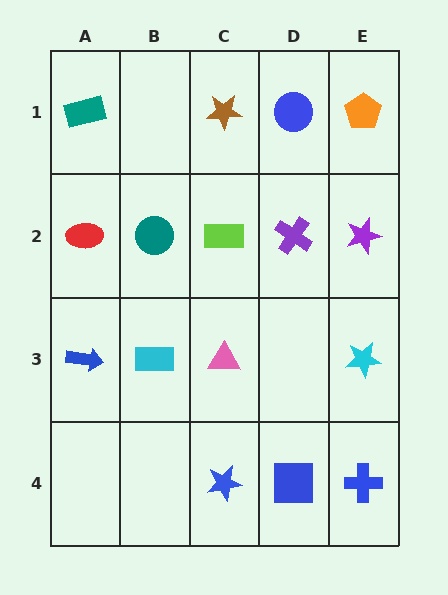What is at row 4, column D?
A blue square.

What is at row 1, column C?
A brown star.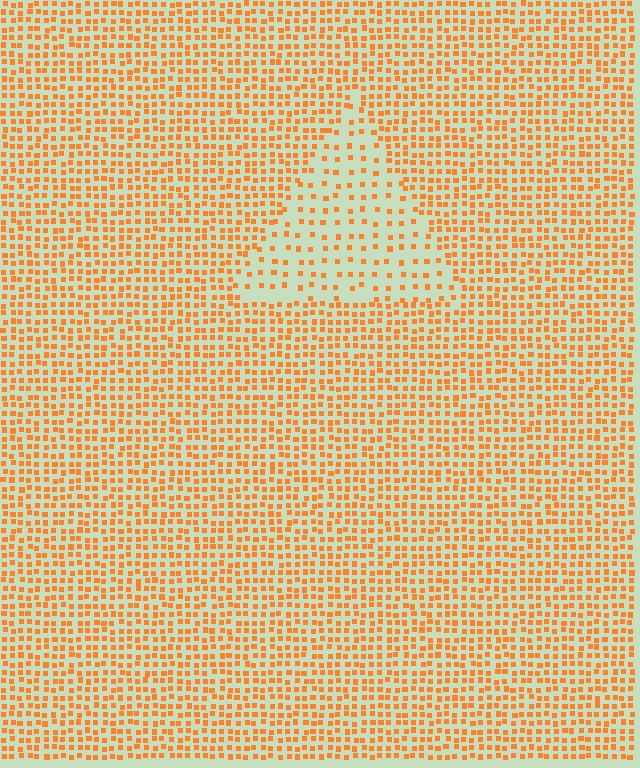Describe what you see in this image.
The image contains small orange elements arranged at two different densities. A triangle-shaped region is visible where the elements are less densely packed than the surrounding area.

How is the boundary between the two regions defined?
The boundary is defined by a change in element density (approximately 2.3x ratio). All elements are the same color, size, and shape.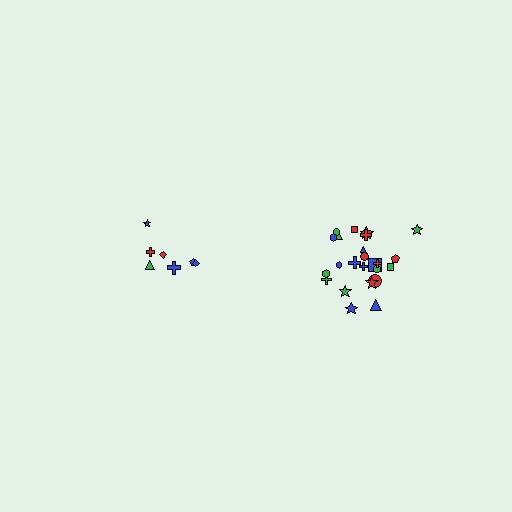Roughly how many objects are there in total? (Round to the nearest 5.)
Roughly 30 objects in total.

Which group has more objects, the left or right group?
The right group.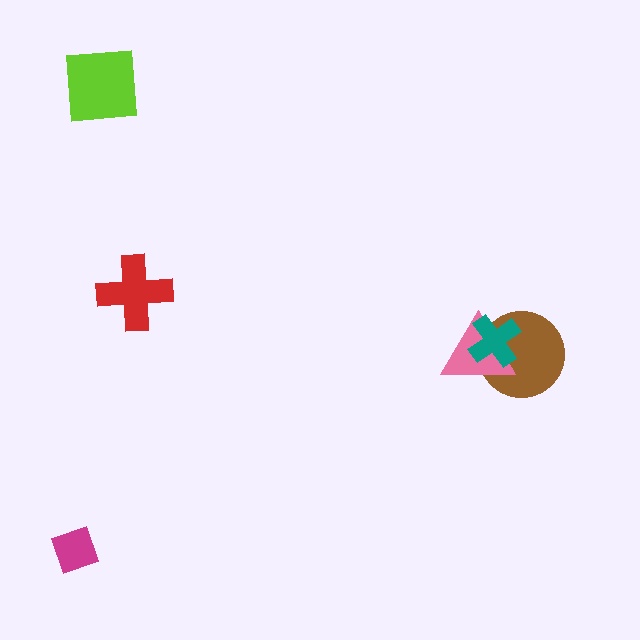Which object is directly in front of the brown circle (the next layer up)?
The pink triangle is directly in front of the brown circle.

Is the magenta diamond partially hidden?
No, no other shape covers it.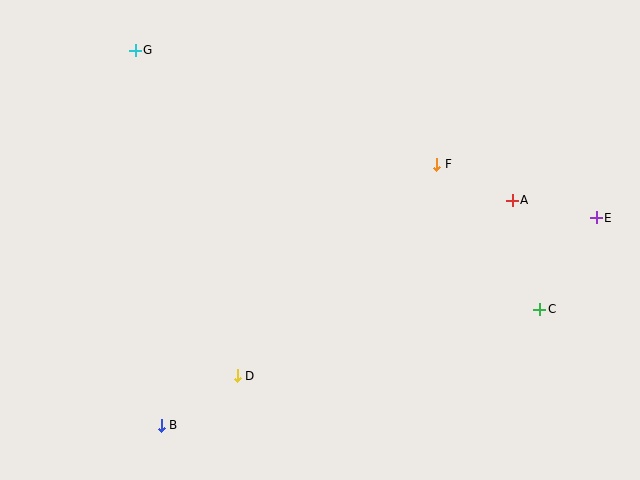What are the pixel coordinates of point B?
Point B is at (161, 425).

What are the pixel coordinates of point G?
Point G is at (135, 50).